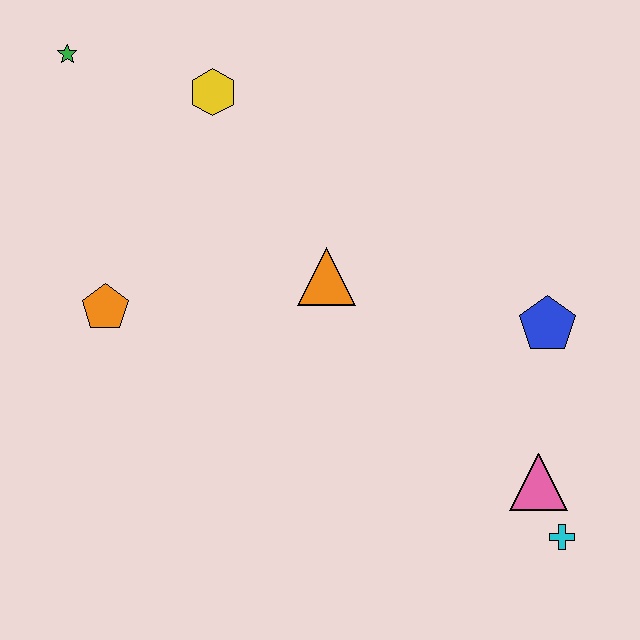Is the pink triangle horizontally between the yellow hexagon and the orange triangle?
No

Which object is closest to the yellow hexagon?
The green star is closest to the yellow hexagon.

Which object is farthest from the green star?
The cyan cross is farthest from the green star.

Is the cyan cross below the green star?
Yes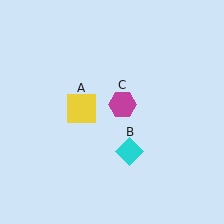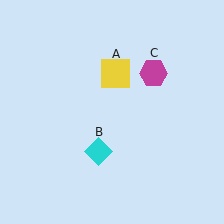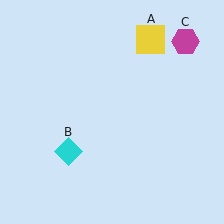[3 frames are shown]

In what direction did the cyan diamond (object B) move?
The cyan diamond (object B) moved left.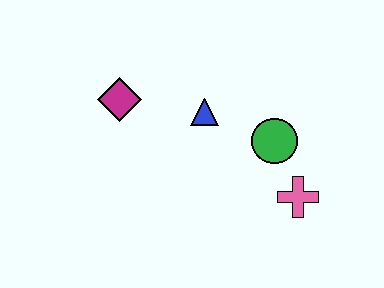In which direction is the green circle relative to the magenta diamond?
The green circle is to the right of the magenta diamond.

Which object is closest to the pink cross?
The green circle is closest to the pink cross.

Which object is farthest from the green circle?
The magenta diamond is farthest from the green circle.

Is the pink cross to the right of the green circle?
Yes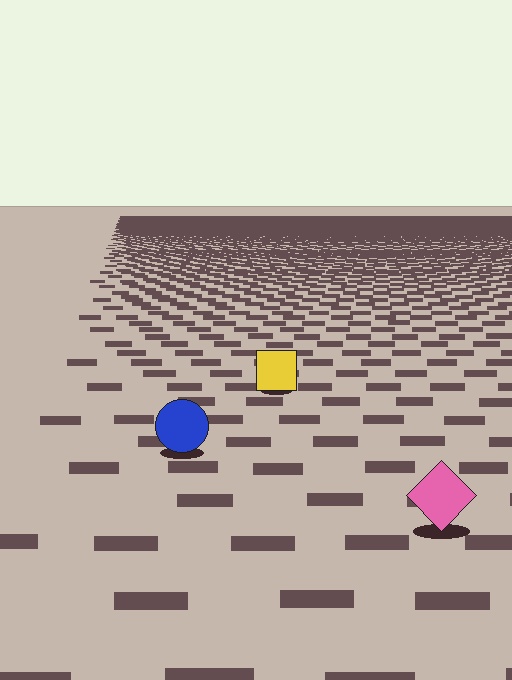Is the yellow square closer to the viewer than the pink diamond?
No. The pink diamond is closer — you can tell from the texture gradient: the ground texture is coarser near it.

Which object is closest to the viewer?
The pink diamond is closest. The texture marks near it are larger and more spread out.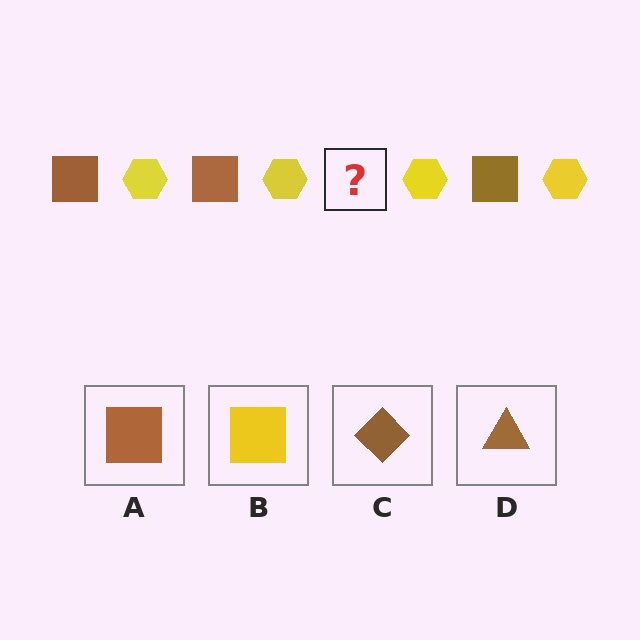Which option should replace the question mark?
Option A.